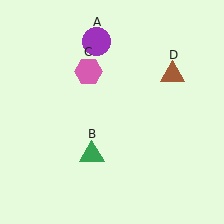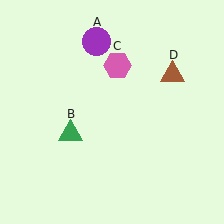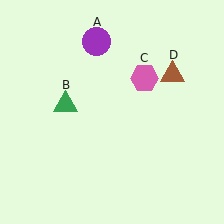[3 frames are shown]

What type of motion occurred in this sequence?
The green triangle (object B), pink hexagon (object C) rotated clockwise around the center of the scene.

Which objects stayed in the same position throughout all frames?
Purple circle (object A) and brown triangle (object D) remained stationary.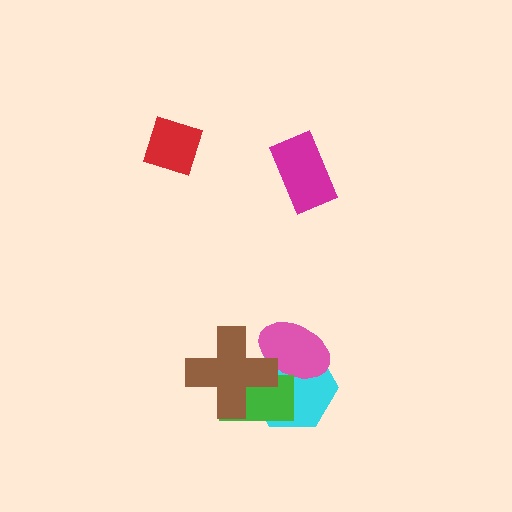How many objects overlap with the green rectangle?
3 objects overlap with the green rectangle.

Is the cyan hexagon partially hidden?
Yes, it is partially covered by another shape.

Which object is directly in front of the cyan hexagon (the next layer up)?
The pink ellipse is directly in front of the cyan hexagon.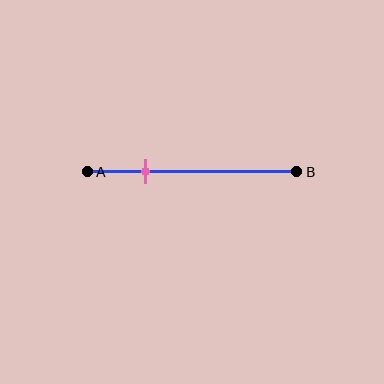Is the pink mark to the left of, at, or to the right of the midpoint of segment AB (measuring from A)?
The pink mark is to the left of the midpoint of segment AB.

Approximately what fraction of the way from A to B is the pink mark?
The pink mark is approximately 30% of the way from A to B.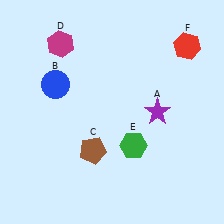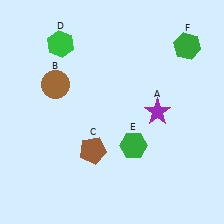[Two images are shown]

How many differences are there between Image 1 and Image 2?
There are 3 differences between the two images.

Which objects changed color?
B changed from blue to brown. D changed from magenta to green. F changed from red to green.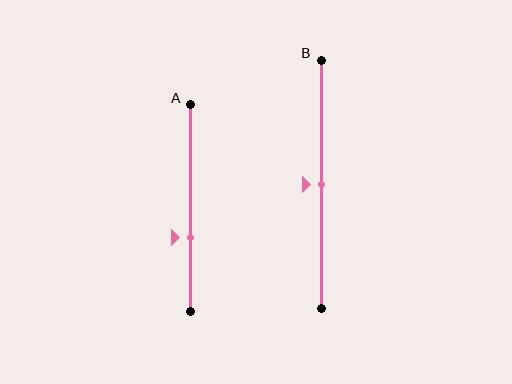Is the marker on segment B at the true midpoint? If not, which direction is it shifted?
Yes, the marker on segment B is at the true midpoint.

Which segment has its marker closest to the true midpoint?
Segment B has its marker closest to the true midpoint.